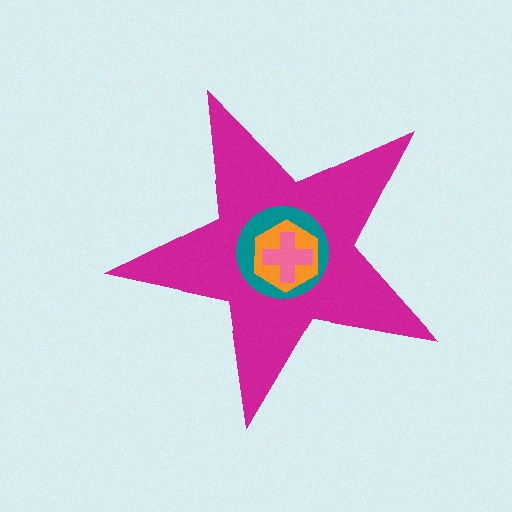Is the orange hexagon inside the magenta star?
Yes.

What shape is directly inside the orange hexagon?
The pink cross.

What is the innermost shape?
The pink cross.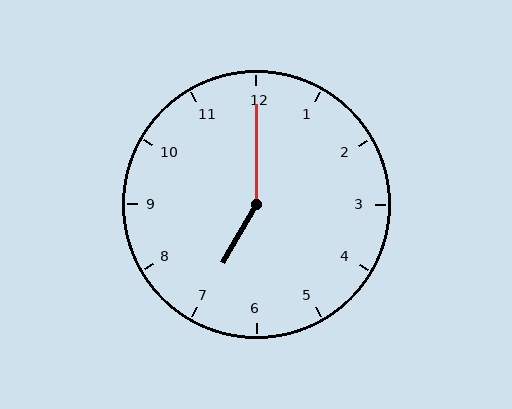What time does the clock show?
7:00.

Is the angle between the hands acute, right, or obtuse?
It is obtuse.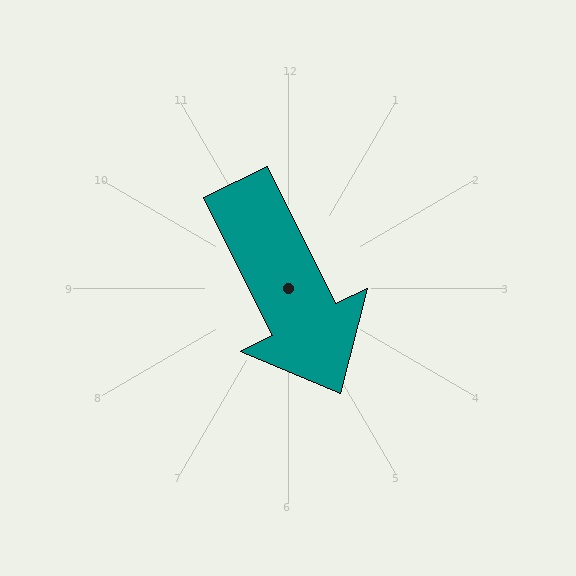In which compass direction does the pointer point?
Southeast.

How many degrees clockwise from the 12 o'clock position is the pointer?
Approximately 154 degrees.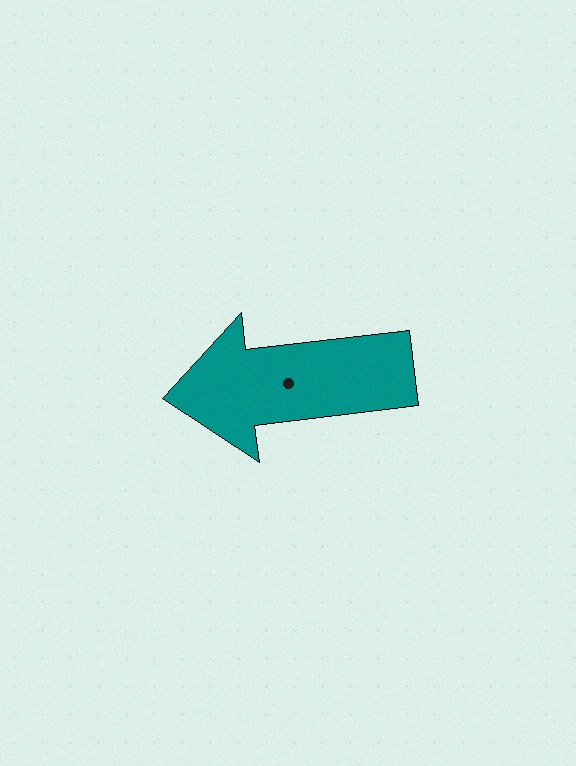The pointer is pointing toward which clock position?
Roughly 9 o'clock.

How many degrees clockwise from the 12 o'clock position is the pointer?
Approximately 263 degrees.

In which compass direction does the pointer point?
West.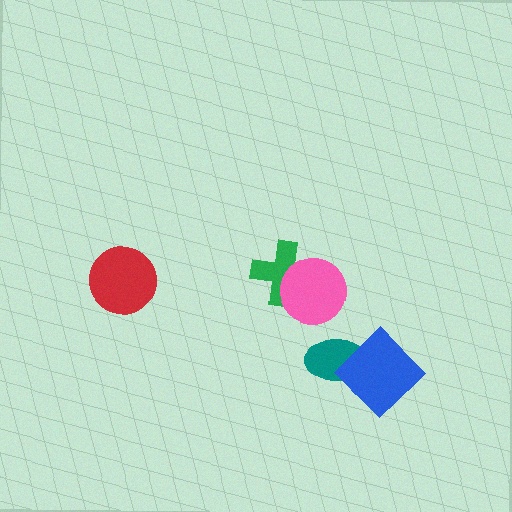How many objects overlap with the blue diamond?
1 object overlaps with the blue diamond.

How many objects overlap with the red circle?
0 objects overlap with the red circle.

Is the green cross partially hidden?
Yes, it is partially covered by another shape.